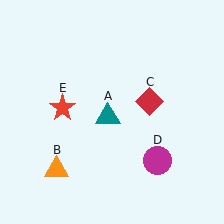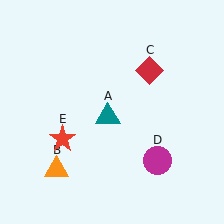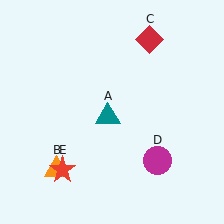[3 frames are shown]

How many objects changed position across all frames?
2 objects changed position: red diamond (object C), red star (object E).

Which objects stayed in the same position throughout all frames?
Teal triangle (object A) and orange triangle (object B) and magenta circle (object D) remained stationary.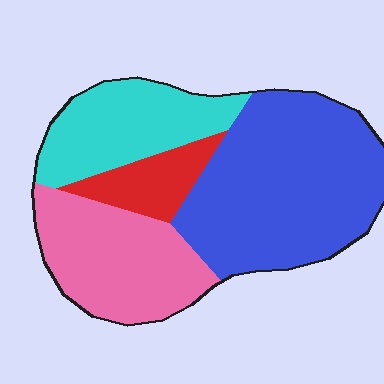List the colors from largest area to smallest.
From largest to smallest: blue, pink, cyan, red.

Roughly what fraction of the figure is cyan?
Cyan takes up between a sixth and a third of the figure.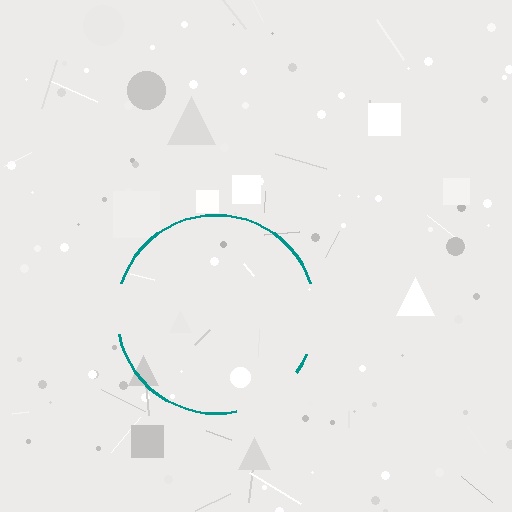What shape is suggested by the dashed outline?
The dashed outline suggests a circle.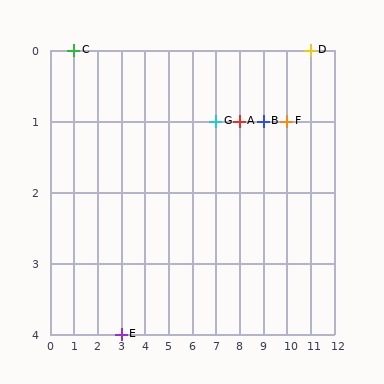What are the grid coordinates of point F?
Point F is at grid coordinates (10, 1).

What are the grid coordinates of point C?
Point C is at grid coordinates (1, 0).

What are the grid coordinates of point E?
Point E is at grid coordinates (3, 4).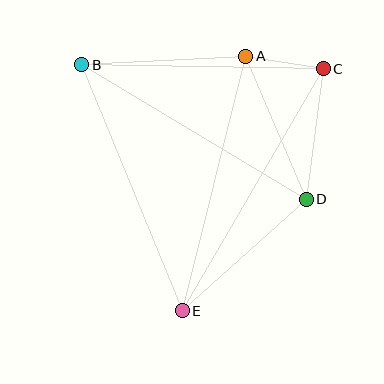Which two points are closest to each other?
Points A and C are closest to each other.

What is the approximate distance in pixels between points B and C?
The distance between B and C is approximately 241 pixels.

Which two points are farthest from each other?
Points C and E are farthest from each other.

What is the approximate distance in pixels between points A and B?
The distance between A and B is approximately 164 pixels.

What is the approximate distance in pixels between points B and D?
The distance between B and D is approximately 262 pixels.